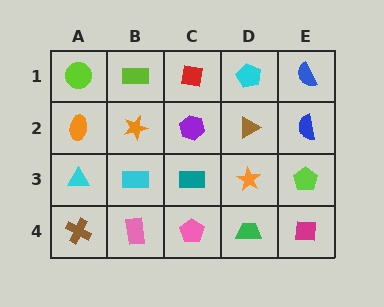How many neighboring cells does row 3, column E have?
3.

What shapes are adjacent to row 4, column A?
A cyan triangle (row 3, column A), a pink rectangle (row 4, column B).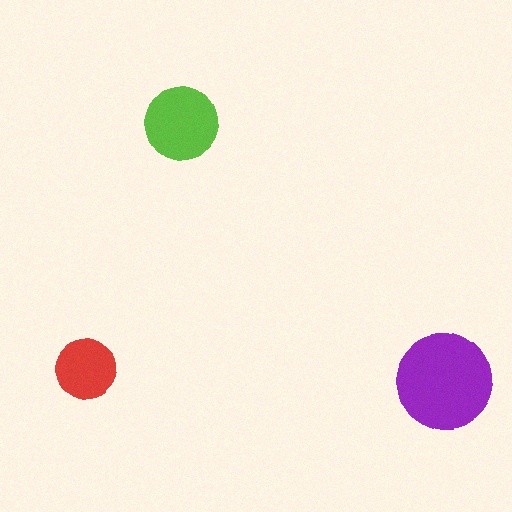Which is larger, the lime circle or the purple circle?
The purple one.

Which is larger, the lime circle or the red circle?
The lime one.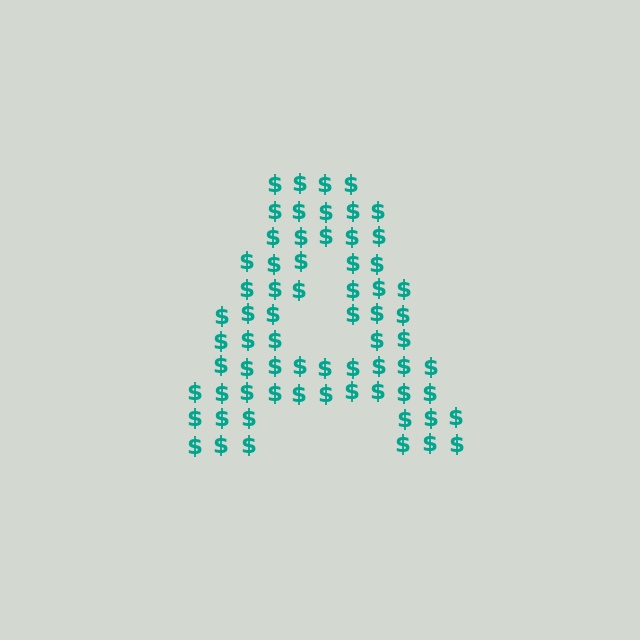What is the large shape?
The large shape is the letter A.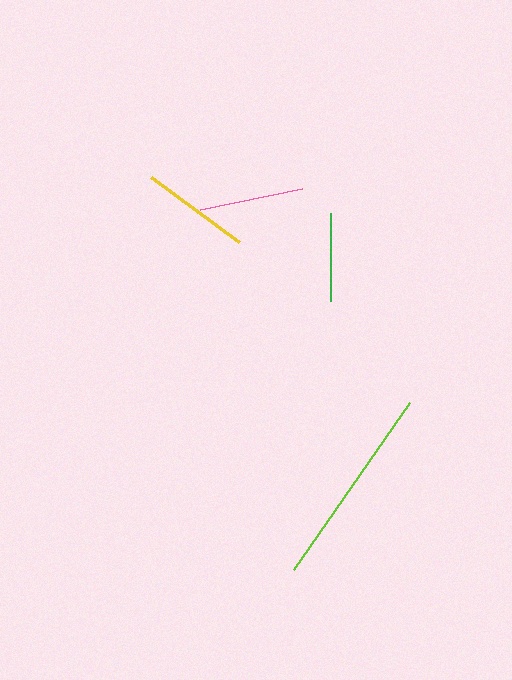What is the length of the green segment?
The green segment is approximately 88 pixels long.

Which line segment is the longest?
The lime line is the longest at approximately 203 pixels.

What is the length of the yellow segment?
The yellow segment is approximately 110 pixels long.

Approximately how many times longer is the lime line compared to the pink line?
The lime line is approximately 1.9 times the length of the pink line.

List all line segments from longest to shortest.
From longest to shortest: lime, yellow, pink, green.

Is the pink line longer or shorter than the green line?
The pink line is longer than the green line.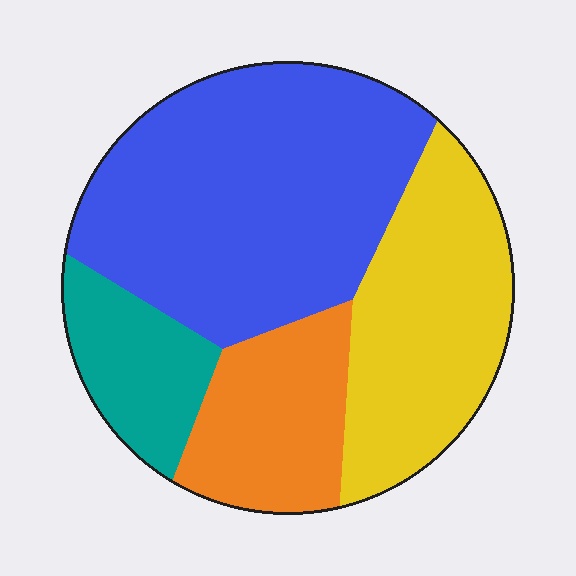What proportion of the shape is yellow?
Yellow takes up about one quarter (1/4) of the shape.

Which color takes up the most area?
Blue, at roughly 45%.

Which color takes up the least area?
Teal, at roughly 10%.